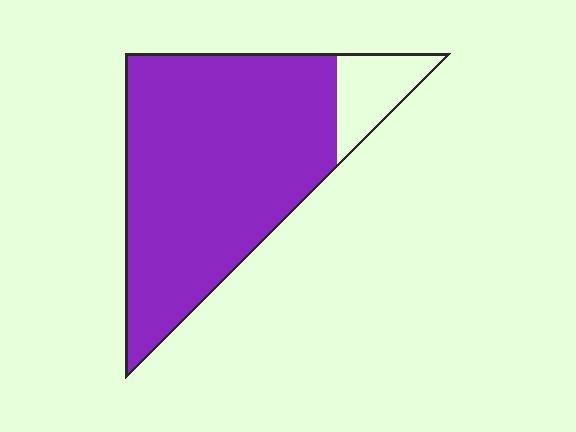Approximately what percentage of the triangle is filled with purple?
Approximately 90%.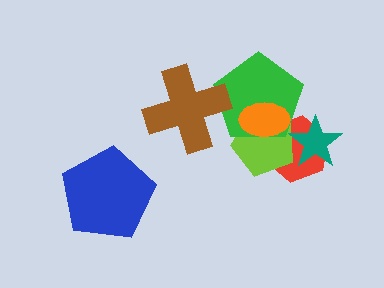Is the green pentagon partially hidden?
Yes, it is partially covered by another shape.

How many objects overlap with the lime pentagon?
4 objects overlap with the lime pentagon.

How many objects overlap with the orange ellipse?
3 objects overlap with the orange ellipse.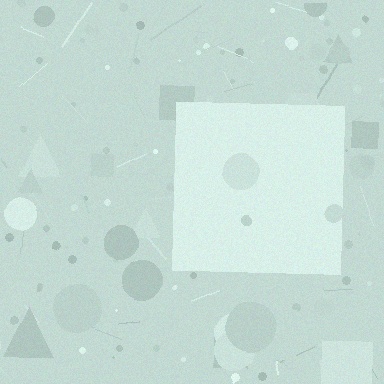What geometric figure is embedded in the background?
A square is embedded in the background.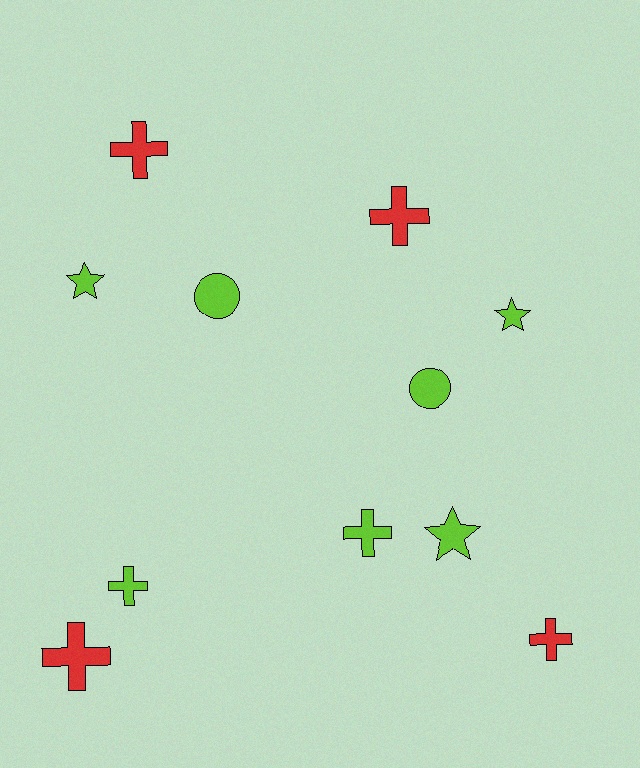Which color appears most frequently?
Lime, with 7 objects.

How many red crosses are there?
There are 4 red crosses.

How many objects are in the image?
There are 11 objects.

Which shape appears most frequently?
Cross, with 6 objects.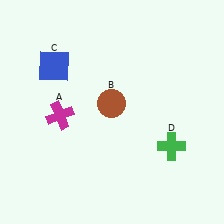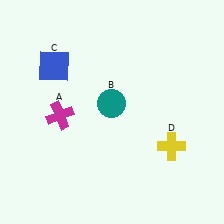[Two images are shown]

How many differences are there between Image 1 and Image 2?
There are 2 differences between the two images.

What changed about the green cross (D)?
In Image 1, D is green. In Image 2, it changed to yellow.